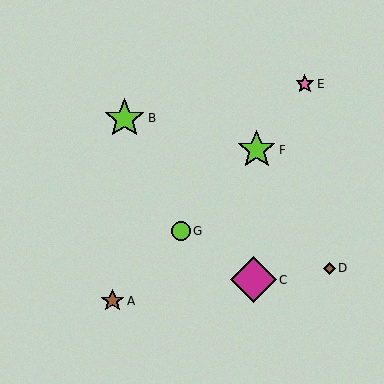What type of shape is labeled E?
Shape E is a pink star.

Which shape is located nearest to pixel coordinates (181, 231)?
The lime circle (labeled G) at (181, 231) is nearest to that location.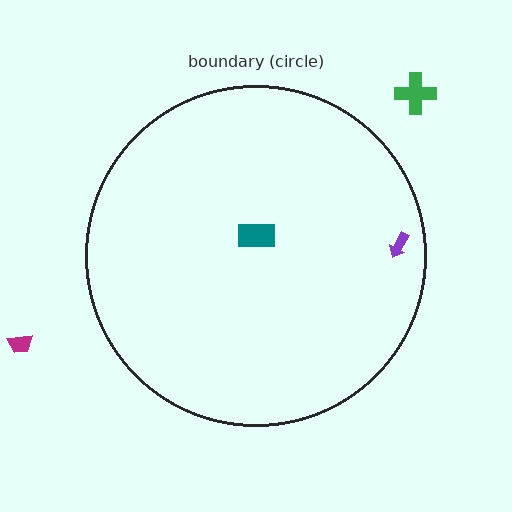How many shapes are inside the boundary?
2 inside, 2 outside.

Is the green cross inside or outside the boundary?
Outside.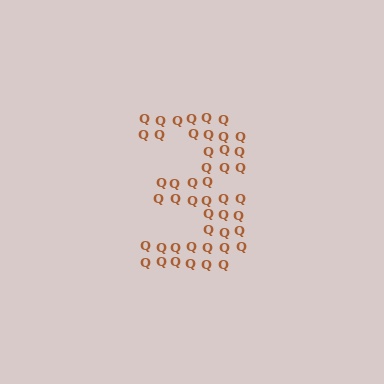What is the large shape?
The large shape is the digit 3.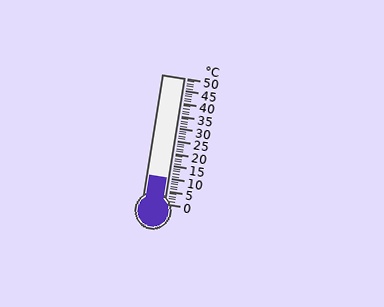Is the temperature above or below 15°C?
The temperature is below 15°C.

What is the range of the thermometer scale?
The thermometer scale ranges from 0°C to 50°C.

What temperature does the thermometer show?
The thermometer shows approximately 10°C.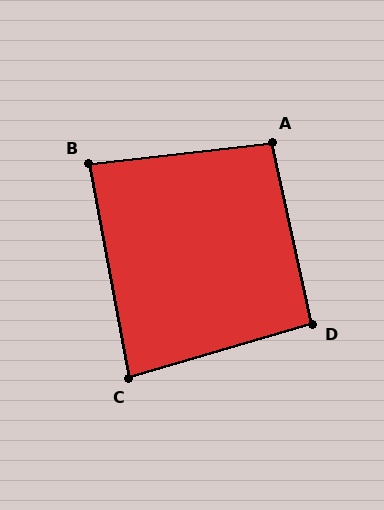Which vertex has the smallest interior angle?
C, at approximately 84 degrees.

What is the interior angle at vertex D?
Approximately 94 degrees (approximately right).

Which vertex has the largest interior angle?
A, at approximately 96 degrees.